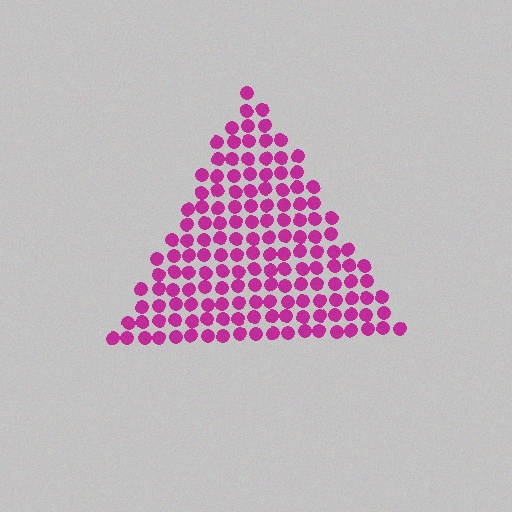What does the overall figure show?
The overall figure shows a triangle.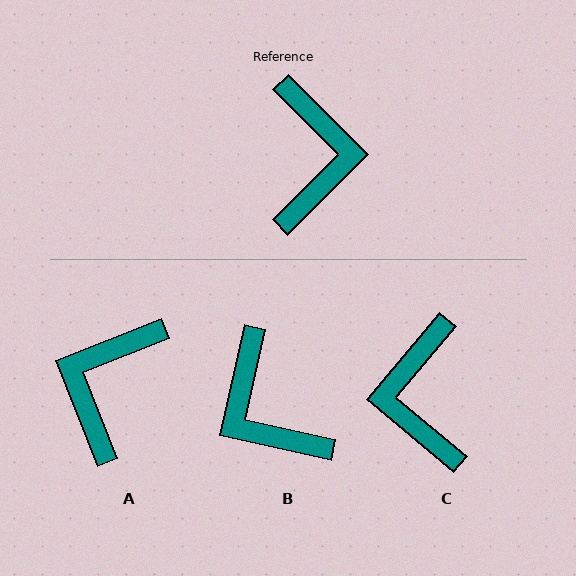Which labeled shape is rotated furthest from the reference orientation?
C, about 175 degrees away.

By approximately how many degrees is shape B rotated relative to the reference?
Approximately 147 degrees clockwise.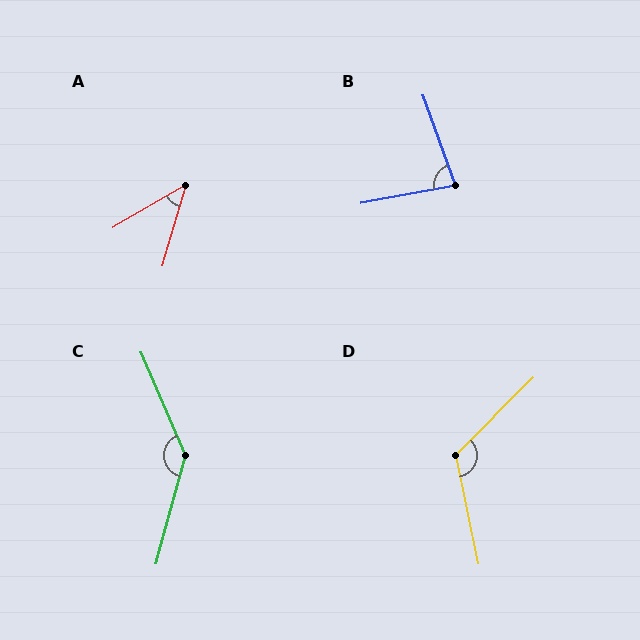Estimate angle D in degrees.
Approximately 123 degrees.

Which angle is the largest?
C, at approximately 141 degrees.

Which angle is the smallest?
A, at approximately 43 degrees.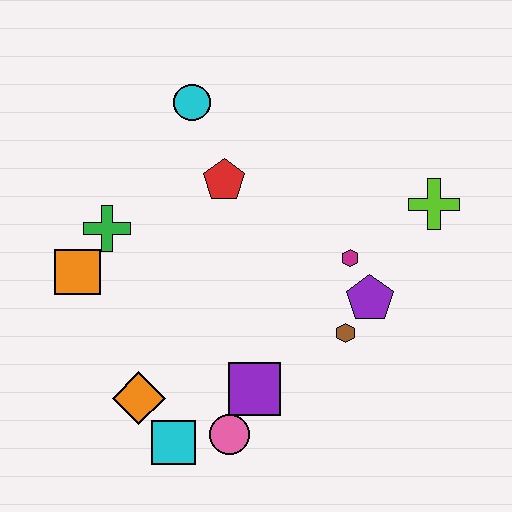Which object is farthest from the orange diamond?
The lime cross is farthest from the orange diamond.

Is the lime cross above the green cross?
Yes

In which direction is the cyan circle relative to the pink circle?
The cyan circle is above the pink circle.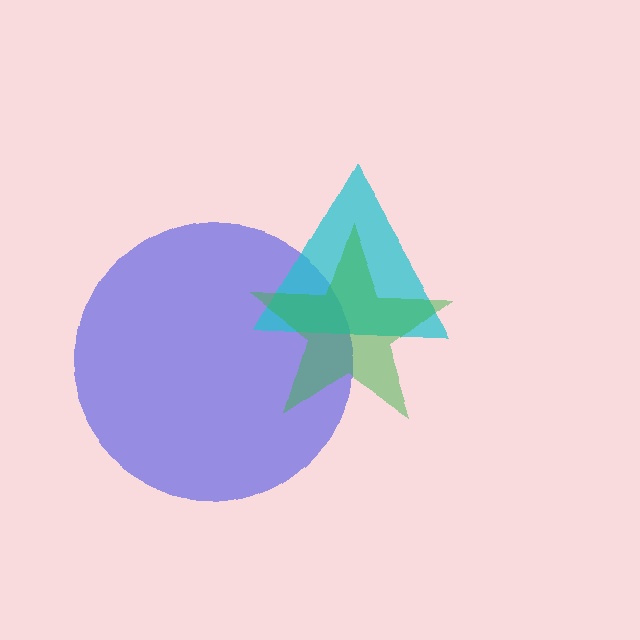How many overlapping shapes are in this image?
There are 3 overlapping shapes in the image.